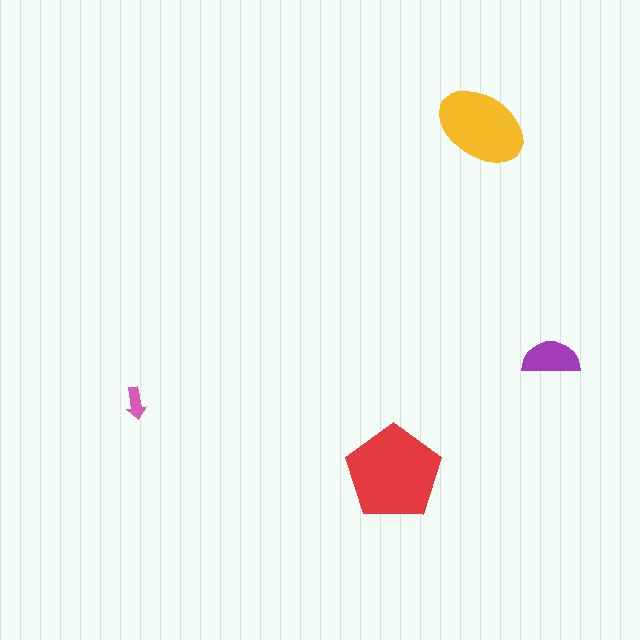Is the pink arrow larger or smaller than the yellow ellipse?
Smaller.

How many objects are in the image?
There are 4 objects in the image.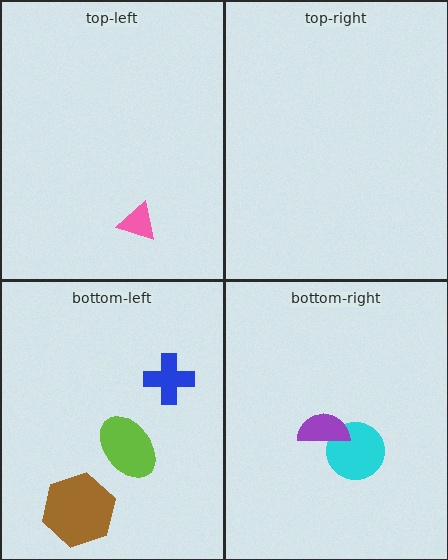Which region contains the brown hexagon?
The bottom-left region.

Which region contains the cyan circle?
The bottom-right region.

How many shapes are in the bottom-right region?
2.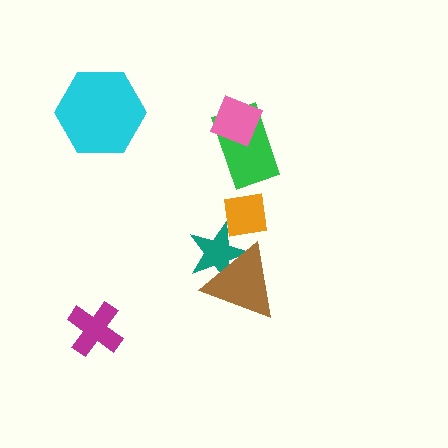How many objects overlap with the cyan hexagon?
0 objects overlap with the cyan hexagon.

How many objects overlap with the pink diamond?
1 object overlaps with the pink diamond.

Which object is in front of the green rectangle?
The pink diamond is in front of the green rectangle.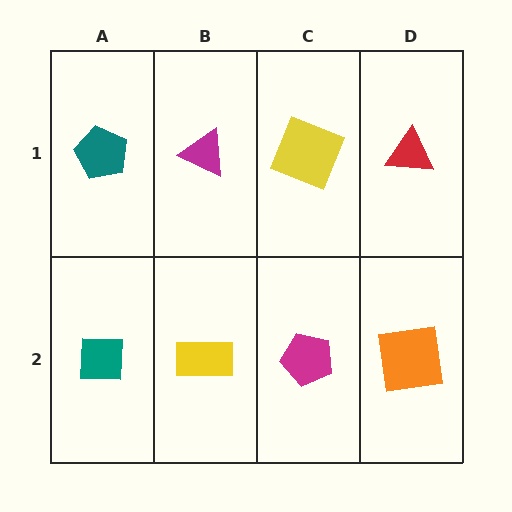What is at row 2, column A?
A teal square.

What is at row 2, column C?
A magenta pentagon.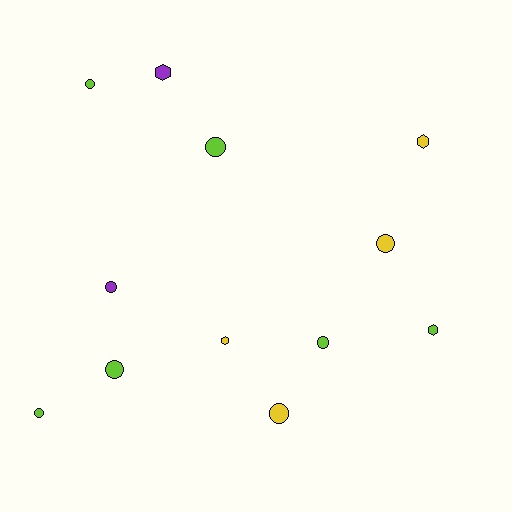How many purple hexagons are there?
There is 1 purple hexagon.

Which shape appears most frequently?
Circle, with 8 objects.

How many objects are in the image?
There are 12 objects.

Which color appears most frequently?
Lime, with 6 objects.